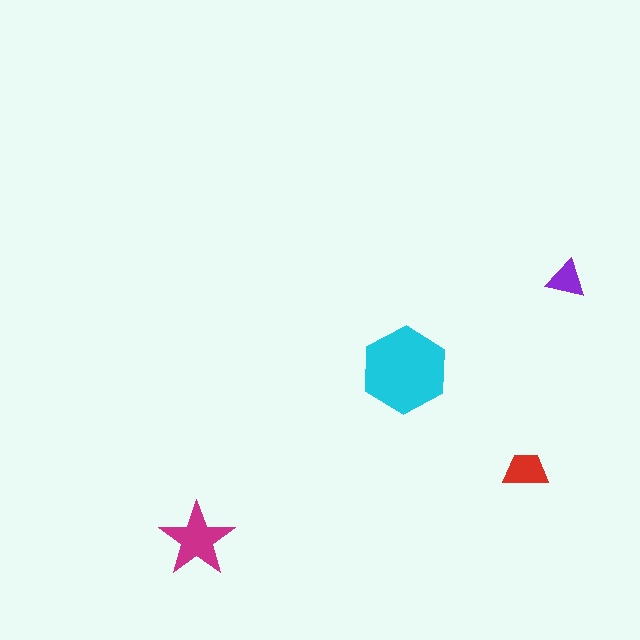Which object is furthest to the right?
The purple triangle is rightmost.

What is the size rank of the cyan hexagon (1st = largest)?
1st.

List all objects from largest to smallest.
The cyan hexagon, the magenta star, the red trapezoid, the purple triangle.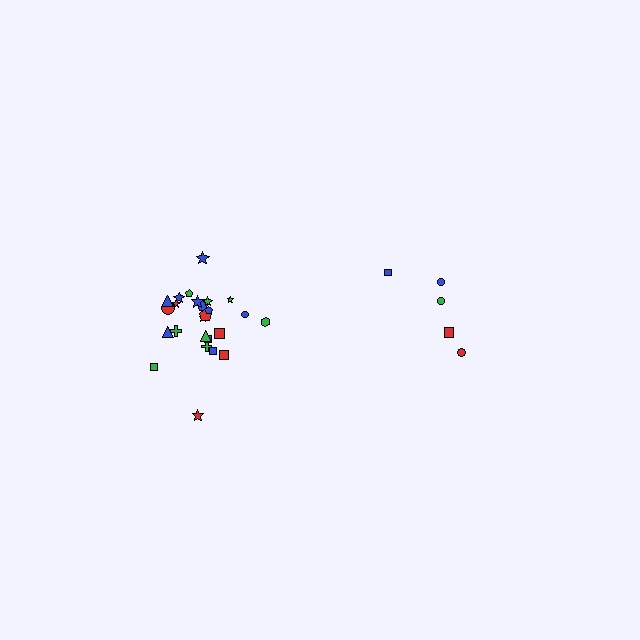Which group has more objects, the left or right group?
The left group.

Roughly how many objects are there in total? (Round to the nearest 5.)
Roughly 30 objects in total.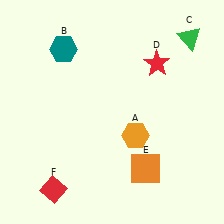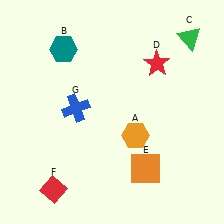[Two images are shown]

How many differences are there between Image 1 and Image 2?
There is 1 difference between the two images.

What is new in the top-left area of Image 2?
A blue cross (G) was added in the top-left area of Image 2.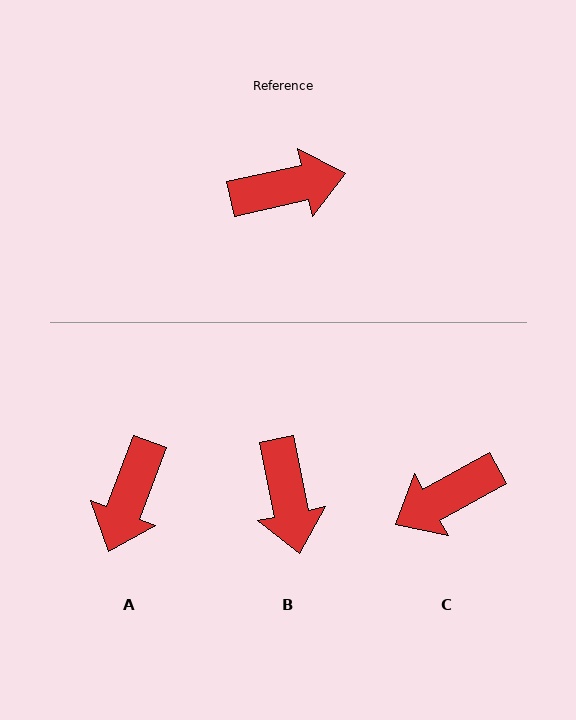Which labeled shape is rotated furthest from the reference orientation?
C, about 164 degrees away.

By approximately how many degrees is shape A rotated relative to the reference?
Approximately 123 degrees clockwise.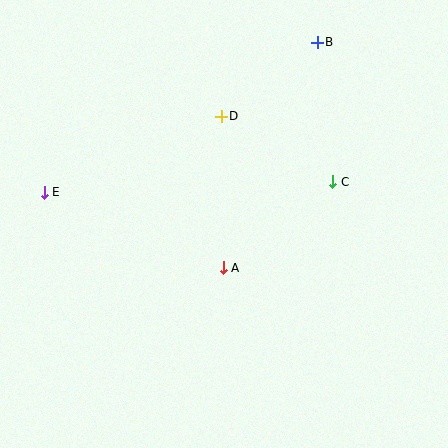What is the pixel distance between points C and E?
The distance between C and E is 289 pixels.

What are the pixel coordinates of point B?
Point B is at (317, 42).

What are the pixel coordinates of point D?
Point D is at (221, 116).